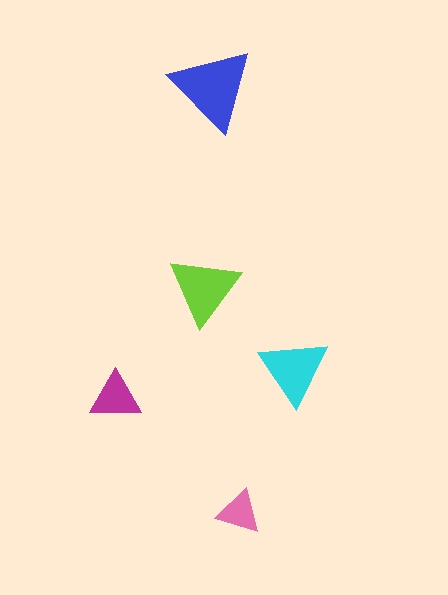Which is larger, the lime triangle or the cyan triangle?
The lime one.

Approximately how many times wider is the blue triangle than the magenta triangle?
About 1.5 times wider.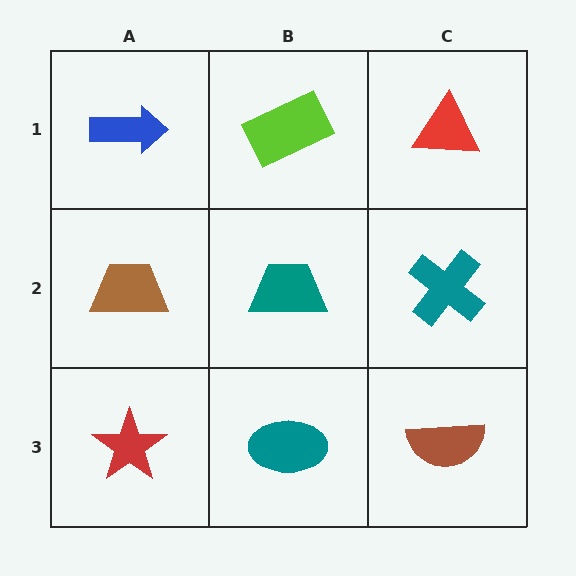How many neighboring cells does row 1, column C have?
2.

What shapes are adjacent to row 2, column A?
A blue arrow (row 1, column A), a red star (row 3, column A), a teal trapezoid (row 2, column B).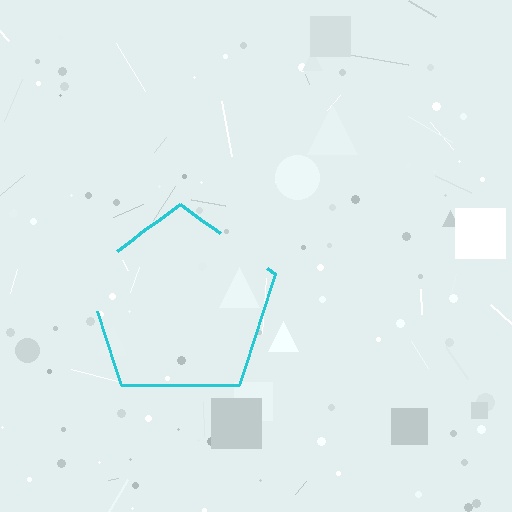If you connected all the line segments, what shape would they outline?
They would outline a pentagon.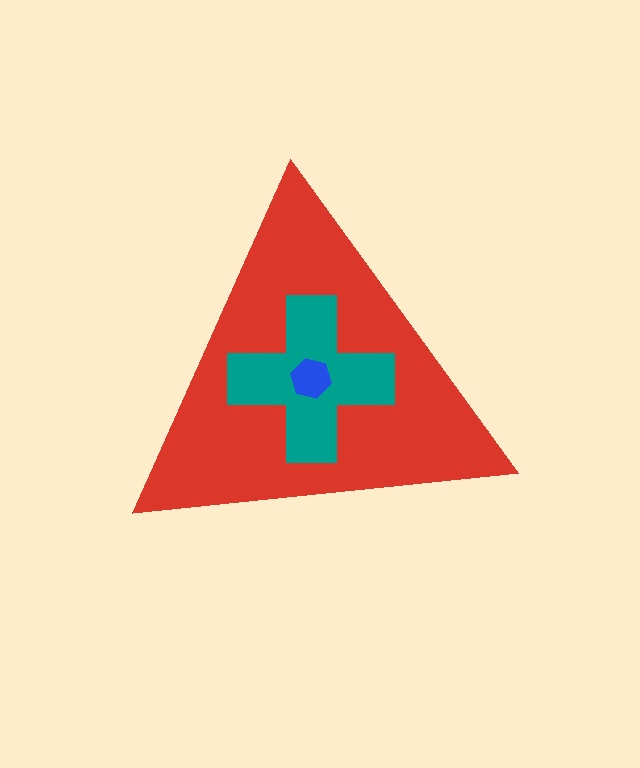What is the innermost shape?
The blue hexagon.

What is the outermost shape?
The red triangle.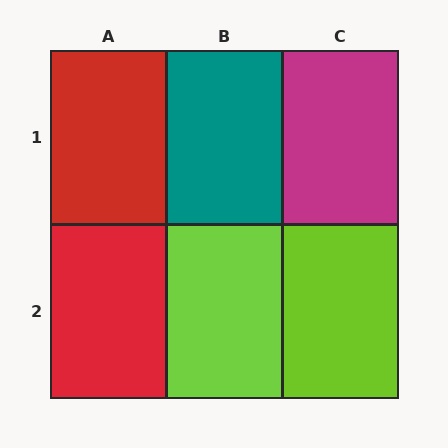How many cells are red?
2 cells are red.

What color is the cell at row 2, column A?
Red.